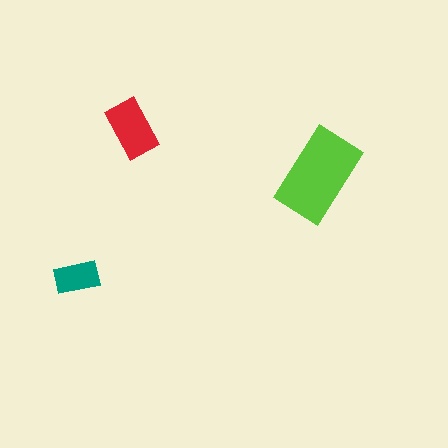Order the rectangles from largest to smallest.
the lime one, the red one, the teal one.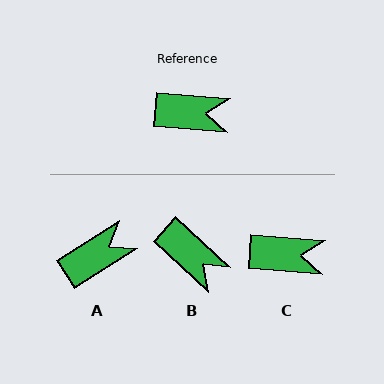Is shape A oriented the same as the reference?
No, it is off by about 37 degrees.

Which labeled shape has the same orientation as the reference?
C.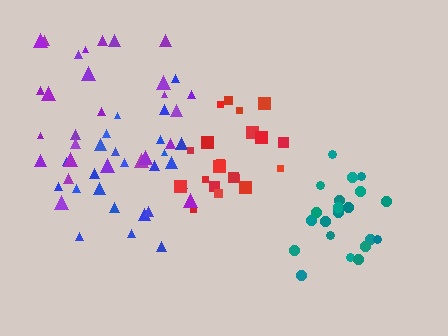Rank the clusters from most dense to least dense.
teal, red, blue, purple.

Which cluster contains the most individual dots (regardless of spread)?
Purple (28).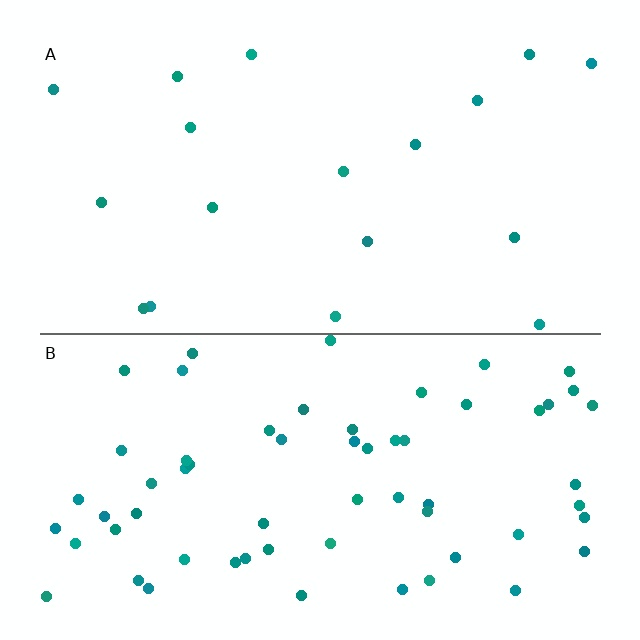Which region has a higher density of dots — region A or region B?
B (the bottom).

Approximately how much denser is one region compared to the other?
Approximately 3.5× — region B over region A.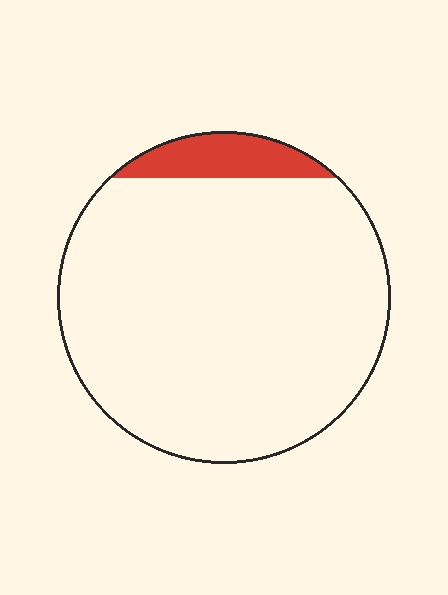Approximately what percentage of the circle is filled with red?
Approximately 10%.